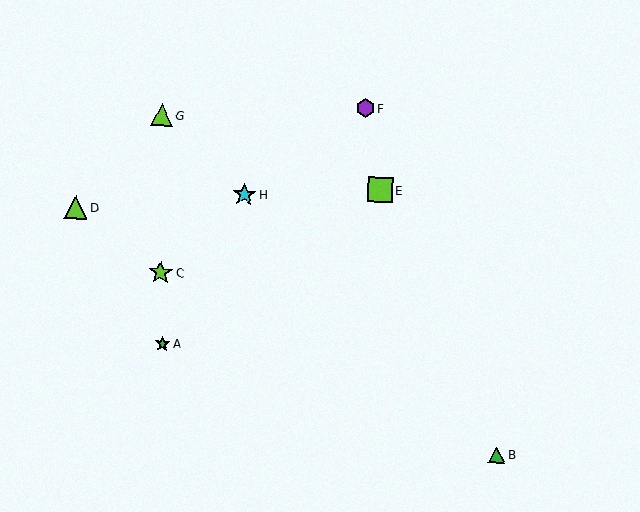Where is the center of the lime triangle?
The center of the lime triangle is at (162, 115).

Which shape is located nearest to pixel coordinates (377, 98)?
The purple hexagon (labeled F) at (365, 108) is nearest to that location.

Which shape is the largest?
The lime square (labeled E) is the largest.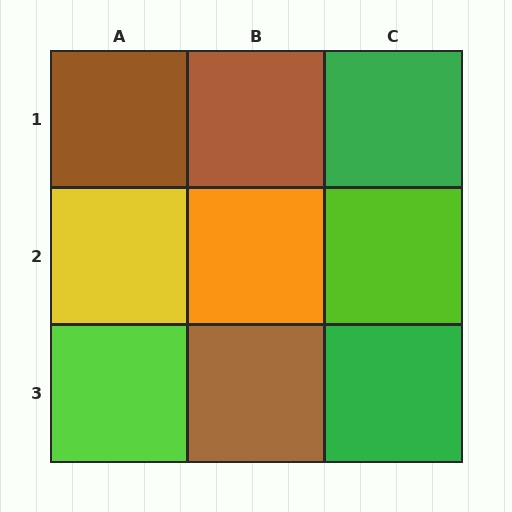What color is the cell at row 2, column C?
Lime.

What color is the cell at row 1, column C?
Green.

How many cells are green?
2 cells are green.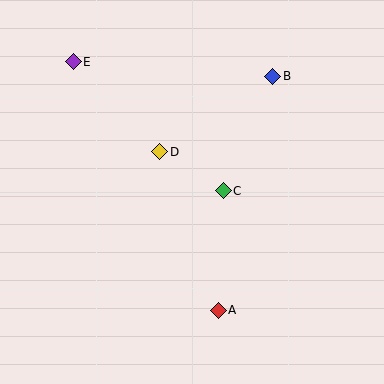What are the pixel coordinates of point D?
Point D is at (160, 152).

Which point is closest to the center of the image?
Point C at (223, 191) is closest to the center.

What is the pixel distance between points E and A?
The distance between E and A is 288 pixels.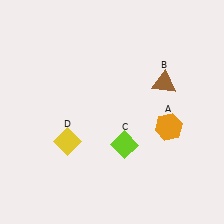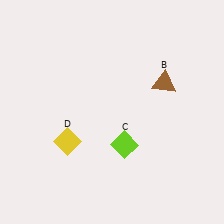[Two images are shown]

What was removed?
The orange hexagon (A) was removed in Image 2.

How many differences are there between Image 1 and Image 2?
There is 1 difference between the two images.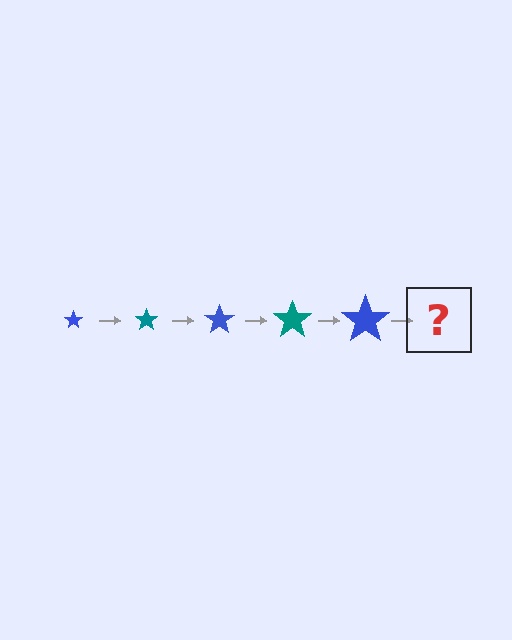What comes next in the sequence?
The next element should be a teal star, larger than the previous one.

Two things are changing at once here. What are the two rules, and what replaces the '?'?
The two rules are that the star grows larger each step and the color cycles through blue and teal. The '?' should be a teal star, larger than the previous one.